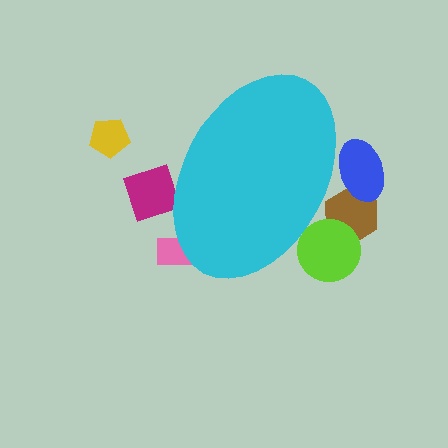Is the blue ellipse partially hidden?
Yes, the blue ellipse is partially hidden behind the cyan ellipse.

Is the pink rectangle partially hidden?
Yes, the pink rectangle is partially hidden behind the cyan ellipse.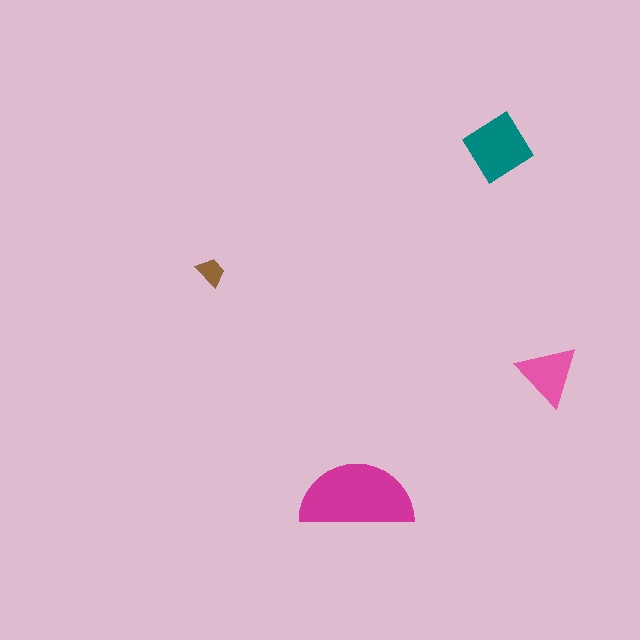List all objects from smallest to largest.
The brown trapezoid, the pink triangle, the teal diamond, the magenta semicircle.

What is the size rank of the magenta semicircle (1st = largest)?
1st.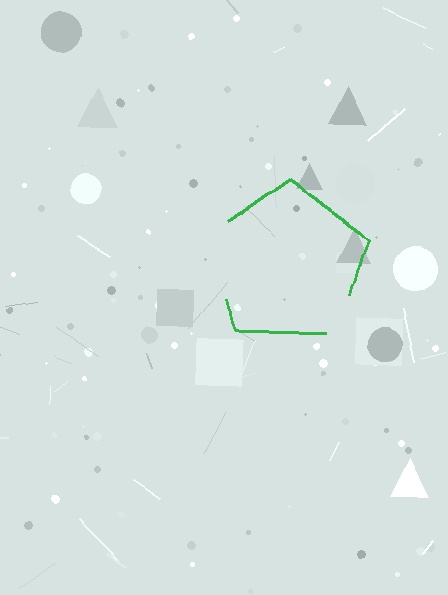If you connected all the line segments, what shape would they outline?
They would outline a pentagon.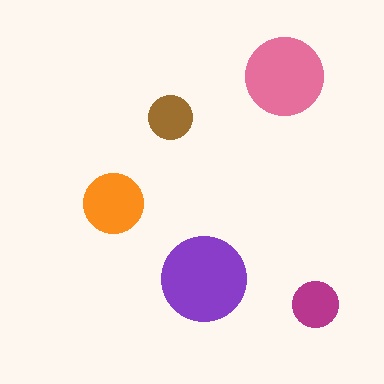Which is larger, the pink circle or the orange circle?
The pink one.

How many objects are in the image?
There are 5 objects in the image.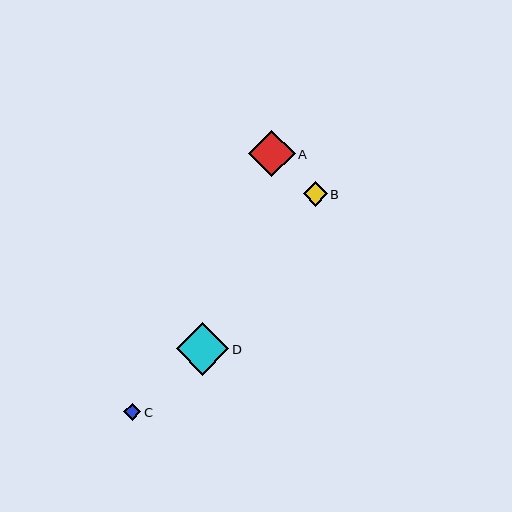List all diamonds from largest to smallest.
From largest to smallest: D, A, B, C.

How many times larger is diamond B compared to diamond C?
Diamond B is approximately 1.4 times the size of diamond C.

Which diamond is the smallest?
Diamond C is the smallest with a size of approximately 17 pixels.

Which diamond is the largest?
Diamond D is the largest with a size of approximately 52 pixels.